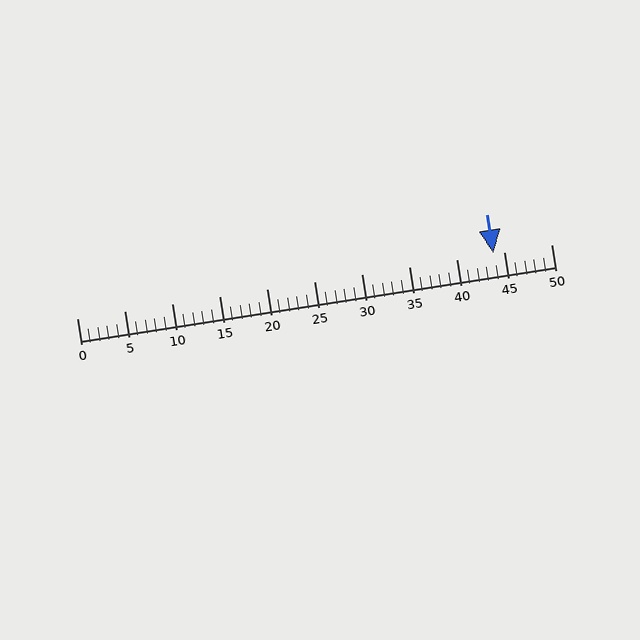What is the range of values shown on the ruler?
The ruler shows values from 0 to 50.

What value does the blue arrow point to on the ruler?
The blue arrow points to approximately 44.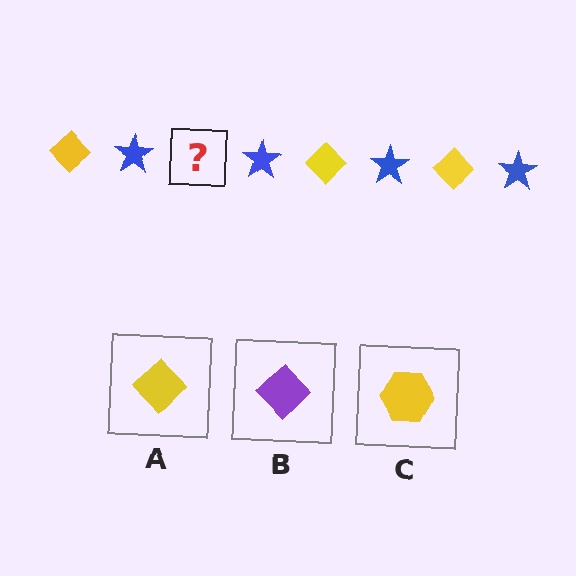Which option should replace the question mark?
Option A.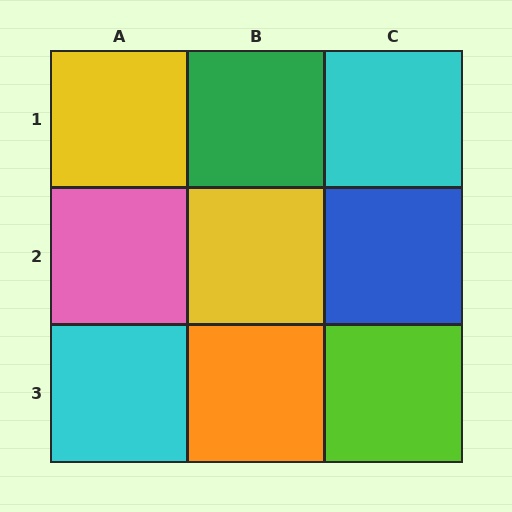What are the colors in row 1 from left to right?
Yellow, green, cyan.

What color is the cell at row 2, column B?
Yellow.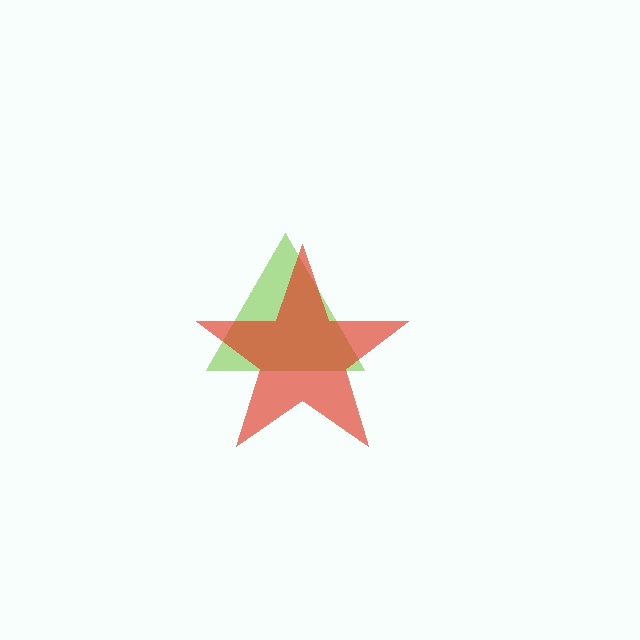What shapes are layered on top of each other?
The layered shapes are: a lime triangle, a red star.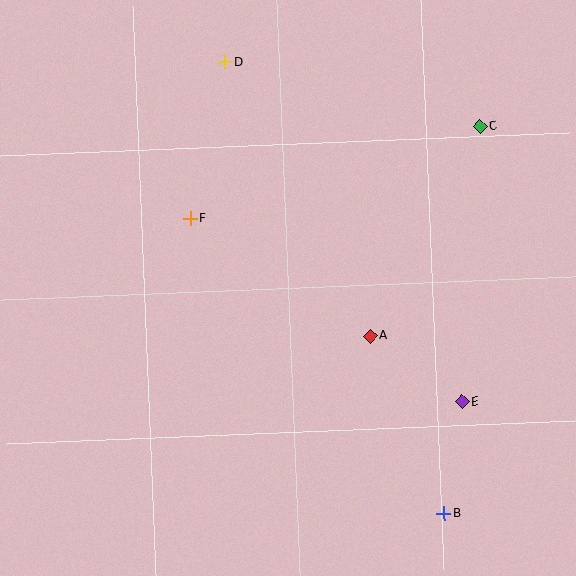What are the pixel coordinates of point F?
Point F is at (191, 219).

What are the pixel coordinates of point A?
Point A is at (370, 336).